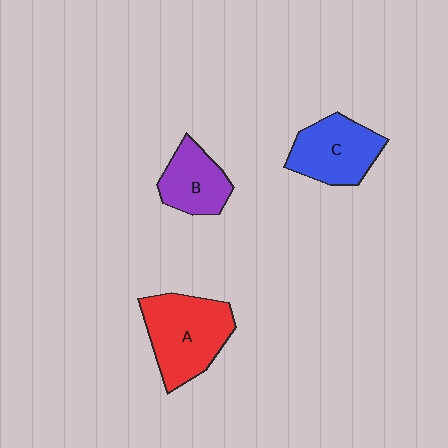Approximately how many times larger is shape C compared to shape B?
Approximately 1.3 times.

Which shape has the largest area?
Shape A (red).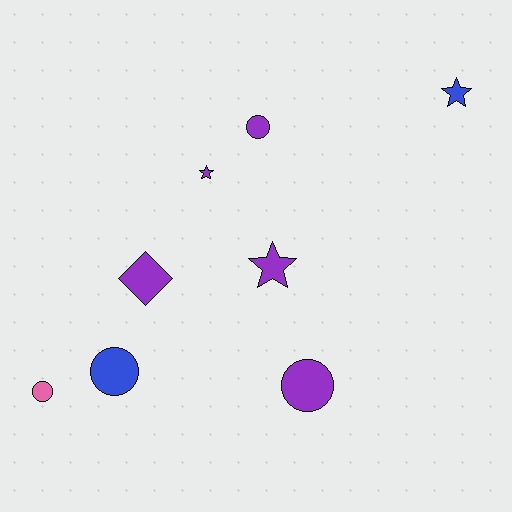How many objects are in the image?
There are 8 objects.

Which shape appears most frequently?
Circle, with 4 objects.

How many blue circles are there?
There is 1 blue circle.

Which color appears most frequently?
Purple, with 5 objects.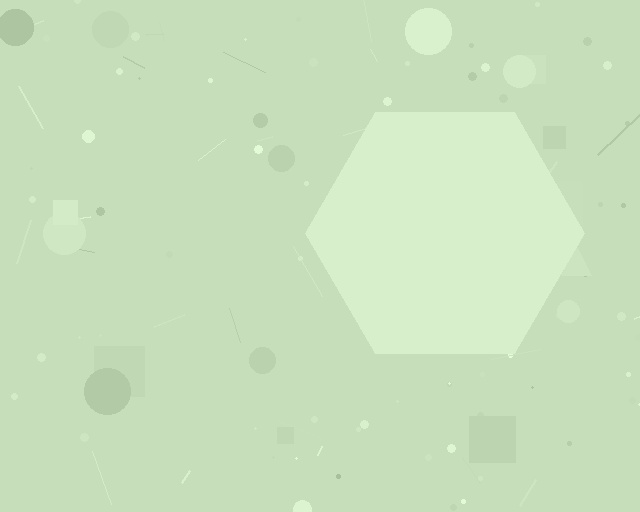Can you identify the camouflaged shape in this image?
The camouflaged shape is a hexagon.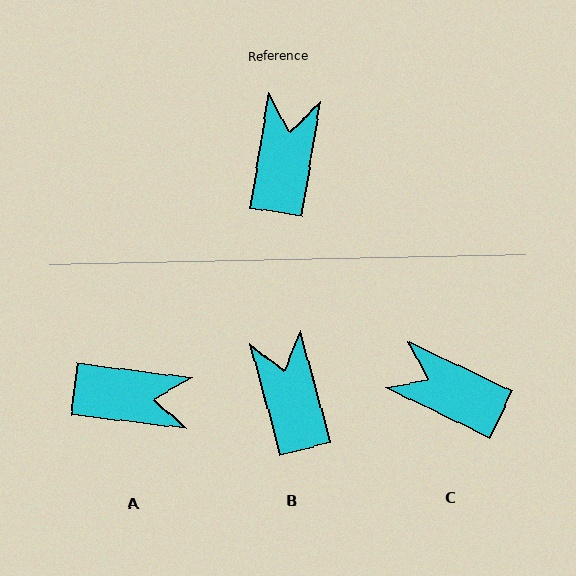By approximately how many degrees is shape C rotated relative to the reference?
Approximately 74 degrees counter-clockwise.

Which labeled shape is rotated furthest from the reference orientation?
A, about 88 degrees away.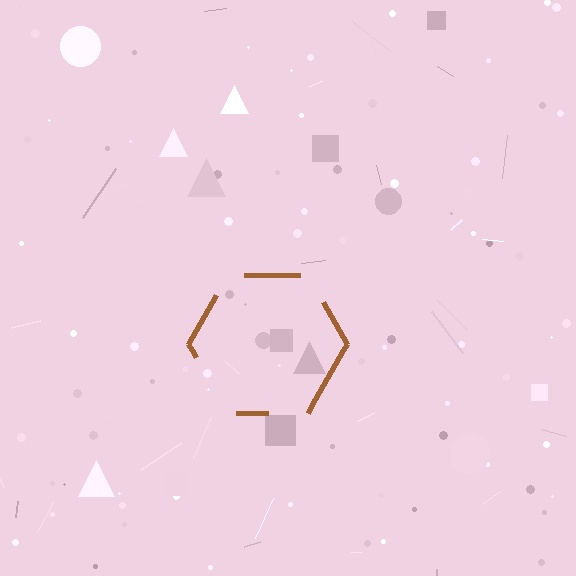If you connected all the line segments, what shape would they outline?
They would outline a hexagon.